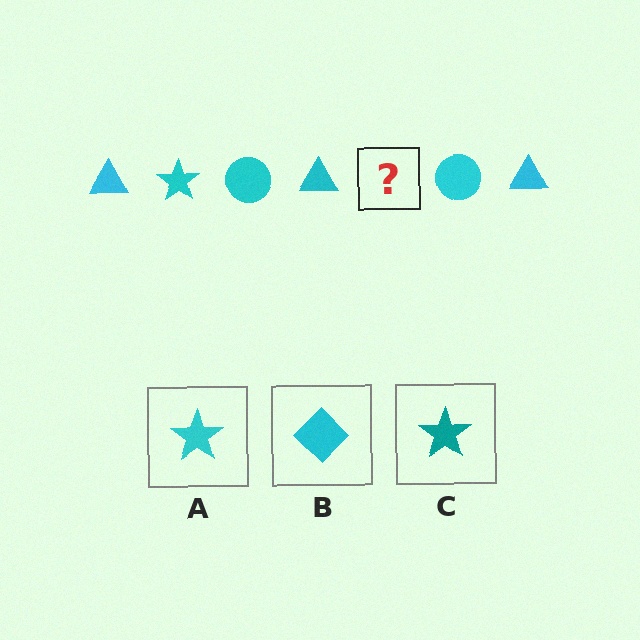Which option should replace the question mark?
Option A.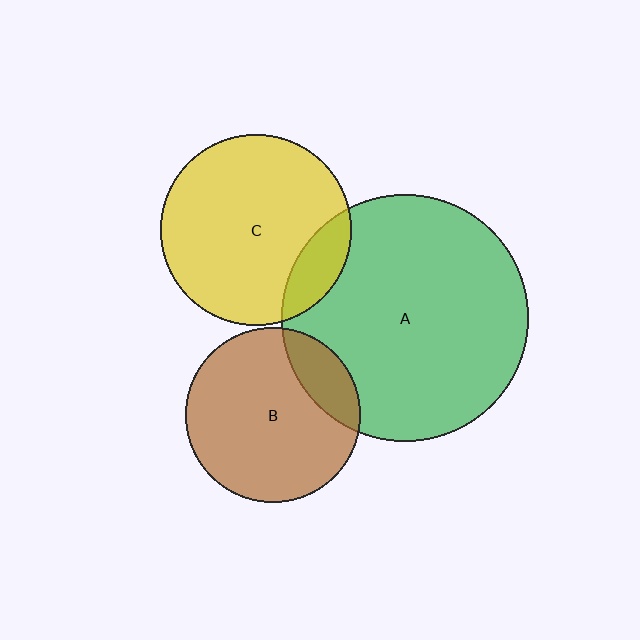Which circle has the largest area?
Circle A (green).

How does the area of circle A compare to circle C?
Approximately 1.7 times.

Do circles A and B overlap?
Yes.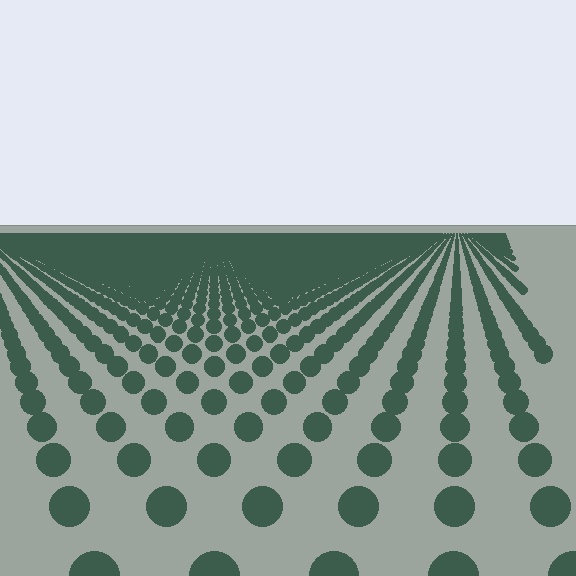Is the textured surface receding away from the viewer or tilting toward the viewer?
The surface is receding away from the viewer. Texture elements get smaller and denser toward the top.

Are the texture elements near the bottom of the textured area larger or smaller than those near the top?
Larger. Near the bottom, elements are closer to the viewer and appear at a bigger on-screen size.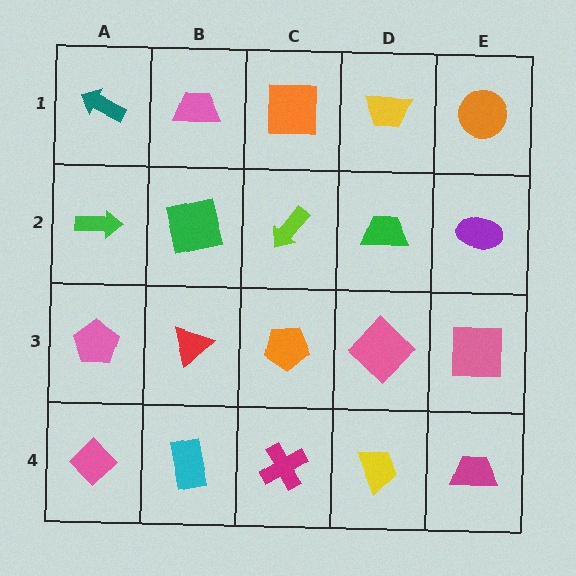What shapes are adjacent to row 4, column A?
A pink pentagon (row 3, column A), a cyan rectangle (row 4, column B).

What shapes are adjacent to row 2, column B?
A pink trapezoid (row 1, column B), a red triangle (row 3, column B), a green arrow (row 2, column A), a lime arrow (row 2, column C).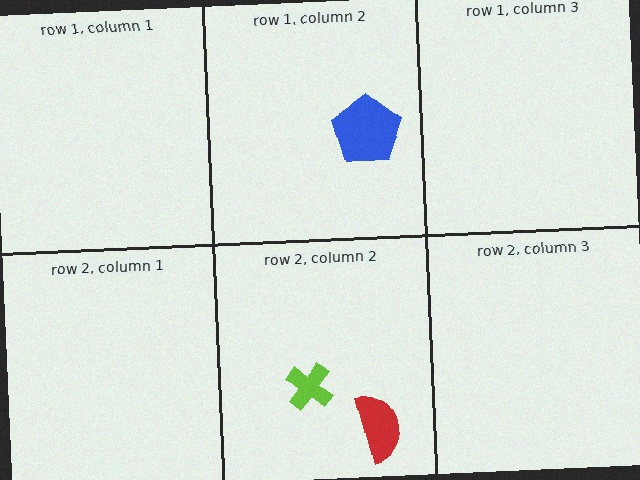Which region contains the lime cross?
The row 2, column 2 region.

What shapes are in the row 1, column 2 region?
The blue pentagon.